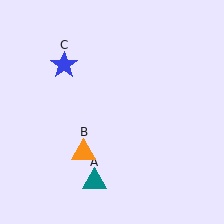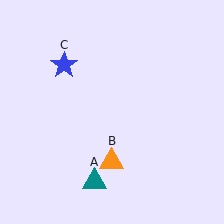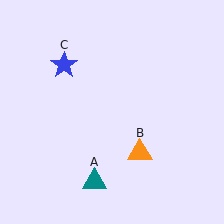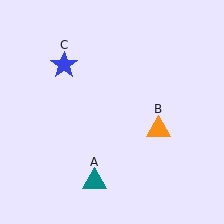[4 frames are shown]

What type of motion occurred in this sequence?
The orange triangle (object B) rotated counterclockwise around the center of the scene.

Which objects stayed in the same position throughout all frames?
Teal triangle (object A) and blue star (object C) remained stationary.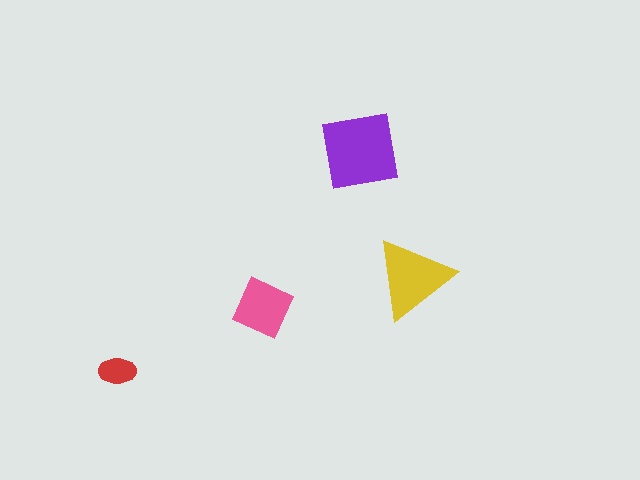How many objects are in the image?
There are 4 objects in the image.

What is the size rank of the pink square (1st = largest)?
3rd.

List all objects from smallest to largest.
The red ellipse, the pink square, the yellow triangle, the purple square.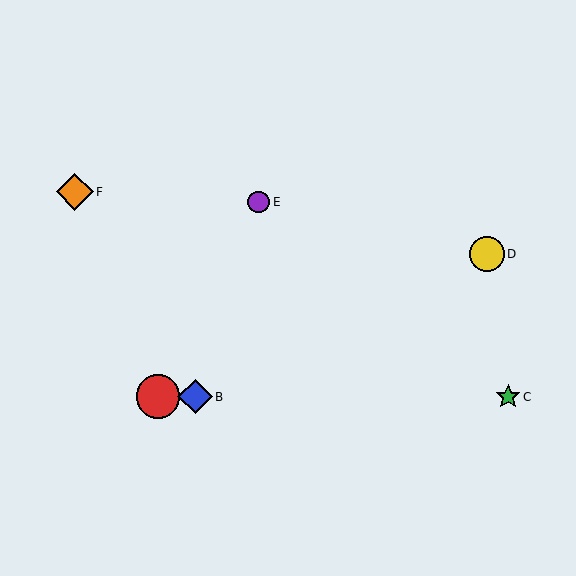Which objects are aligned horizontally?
Objects A, B, C are aligned horizontally.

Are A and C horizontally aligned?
Yes, both are at y≈397.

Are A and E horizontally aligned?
No, A is at y≈397 and E is at y≈202.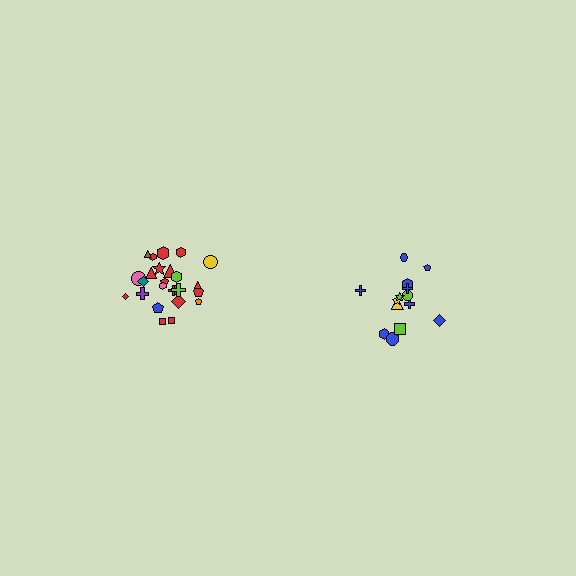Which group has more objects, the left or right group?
The left group.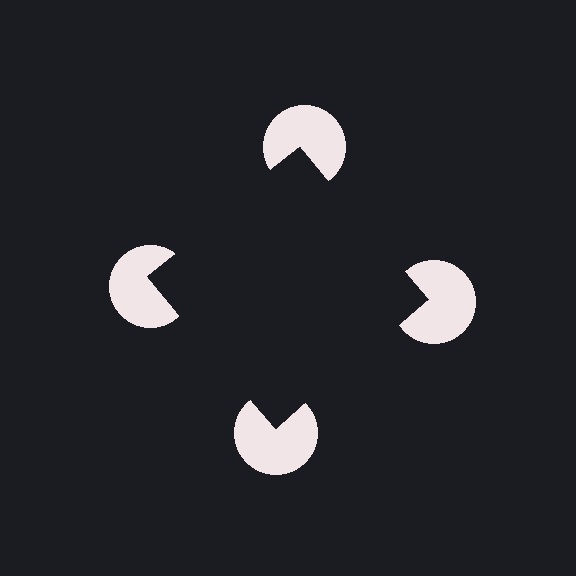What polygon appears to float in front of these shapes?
An illusory square — its edges are inferred from the aligned wedge cuts in the pac-man discs, not physically drawn.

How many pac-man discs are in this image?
There are 4 — one at each vertex of the illusory square.